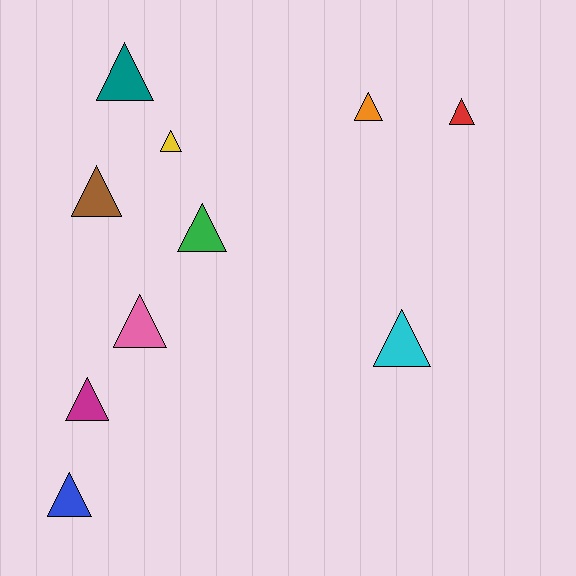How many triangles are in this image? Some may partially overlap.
There are 10 triangles.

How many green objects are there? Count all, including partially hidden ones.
There is 1 green object.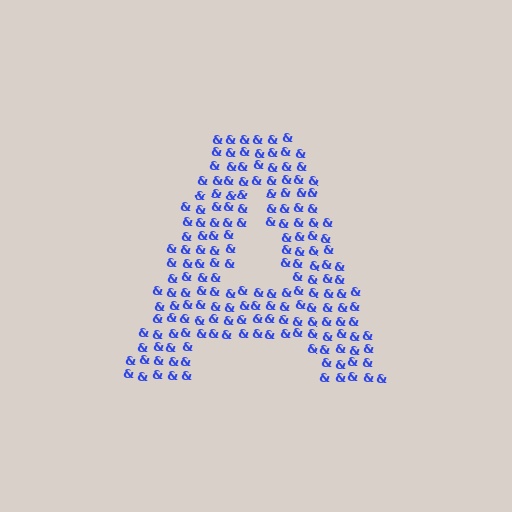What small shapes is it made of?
It is made of small ampersands.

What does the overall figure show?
The overall figure shows the letter A.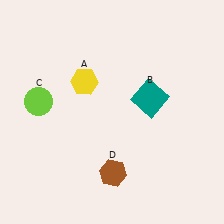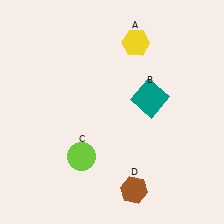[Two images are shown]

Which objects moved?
The objects that moved are: the yellow hexagon (A), the lime circle (C), the brown hexagon (D).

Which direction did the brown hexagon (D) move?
The brown hexagon (D) moved right.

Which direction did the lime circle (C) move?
The lime circle (C) moved down.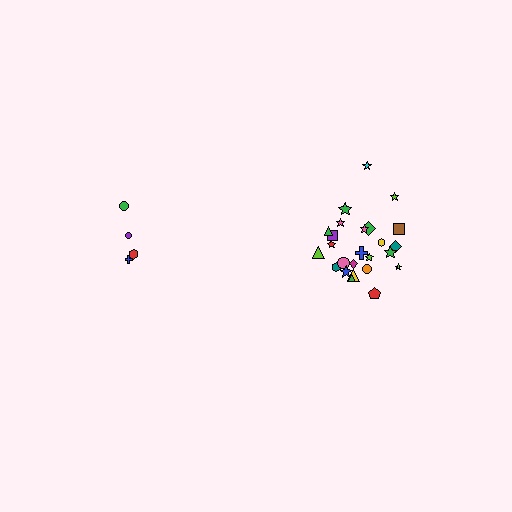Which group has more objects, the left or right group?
The right group.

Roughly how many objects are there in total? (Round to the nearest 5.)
Roughly 30 objects in total.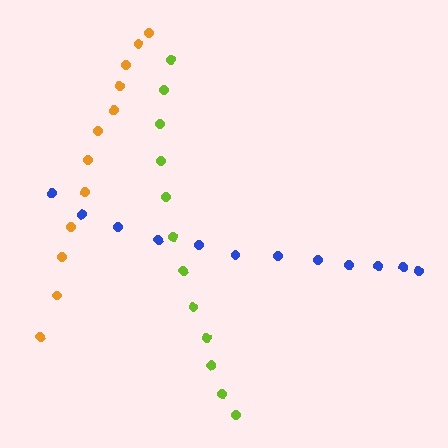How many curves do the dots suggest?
There are 3 distinct paths.